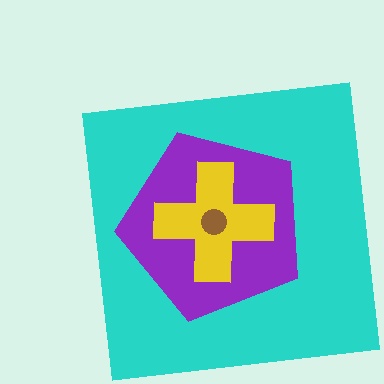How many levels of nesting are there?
4.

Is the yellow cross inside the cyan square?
Yes.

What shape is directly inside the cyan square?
The purple pentagon.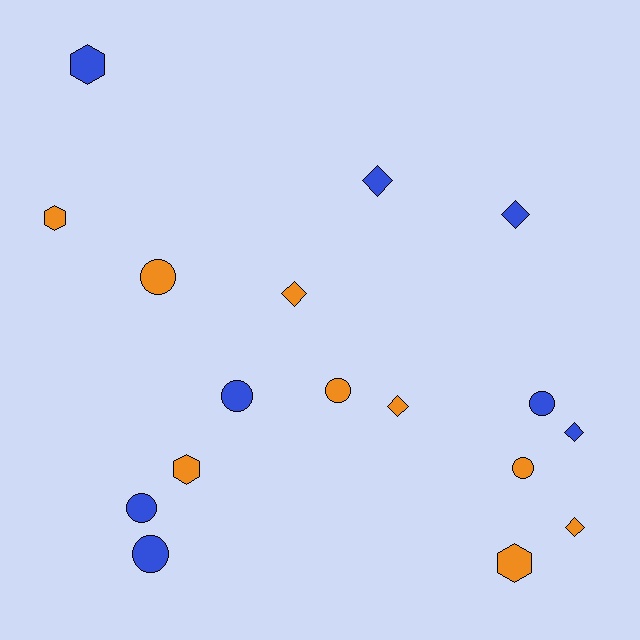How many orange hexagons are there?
There are 3 orange hexagons.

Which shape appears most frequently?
Circle, with 7 objects.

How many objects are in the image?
There are 17 objects.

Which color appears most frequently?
Orange, with 9 objects.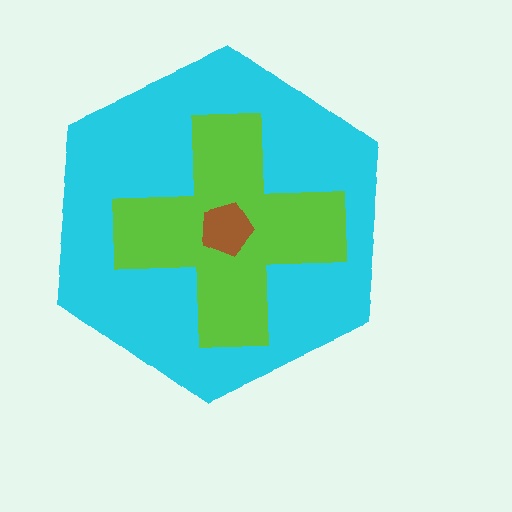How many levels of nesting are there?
3.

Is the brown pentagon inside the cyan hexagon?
Yes.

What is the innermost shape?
The brown pentagon.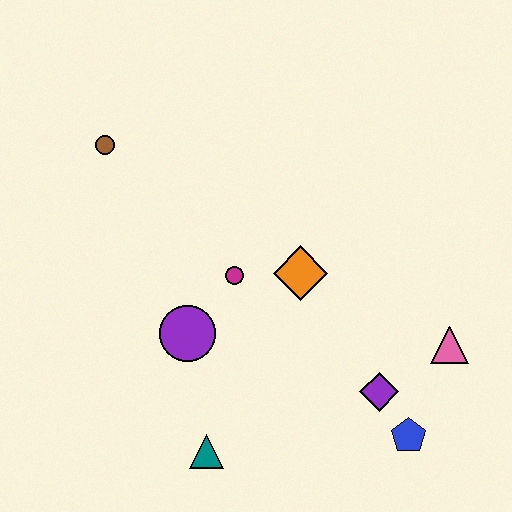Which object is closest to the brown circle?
The magenta circle is closest to the brown circle.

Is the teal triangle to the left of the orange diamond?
Yes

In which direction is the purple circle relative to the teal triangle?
The purple circle is above the teal triangle.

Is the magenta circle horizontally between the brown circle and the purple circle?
No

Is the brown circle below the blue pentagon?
No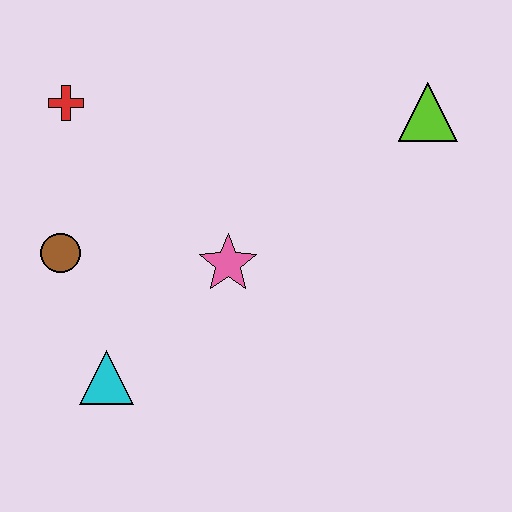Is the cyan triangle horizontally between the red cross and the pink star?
Yes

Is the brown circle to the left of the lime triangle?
Yes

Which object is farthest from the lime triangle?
The cyan triangle is farthest from the lime triangle.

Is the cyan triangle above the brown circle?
No